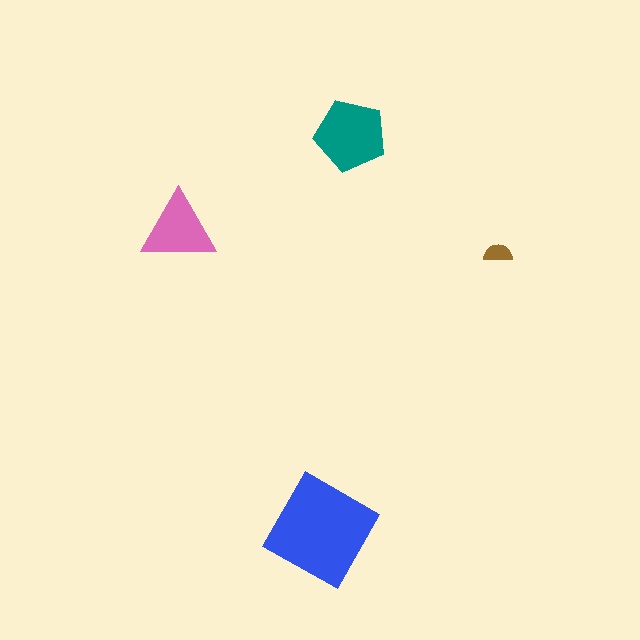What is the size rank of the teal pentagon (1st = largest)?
2nd.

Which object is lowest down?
The blue square is bottommost.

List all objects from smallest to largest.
The brown semicircle, the pink triangle, the teal pentagon, the blue square.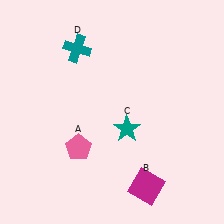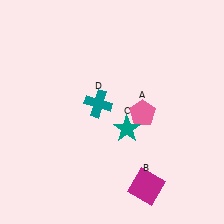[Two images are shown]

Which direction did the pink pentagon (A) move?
The pink pentagon (A) moved right.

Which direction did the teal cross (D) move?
The teal cross (D) moved down.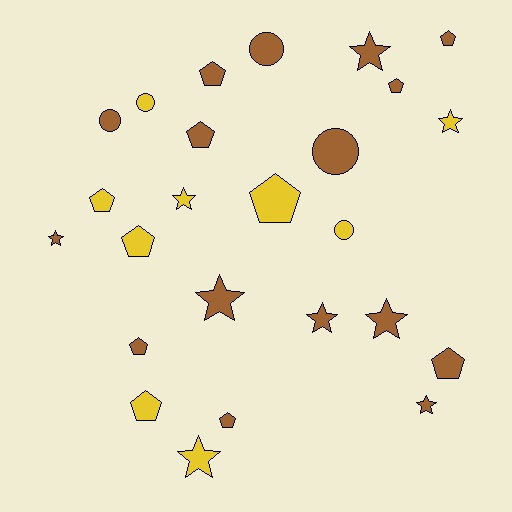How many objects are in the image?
There are 25 objects.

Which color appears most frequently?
Brown, with 16 objects.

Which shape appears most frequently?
Pentagon, with 11 objects.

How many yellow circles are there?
There are 2 yellow circles.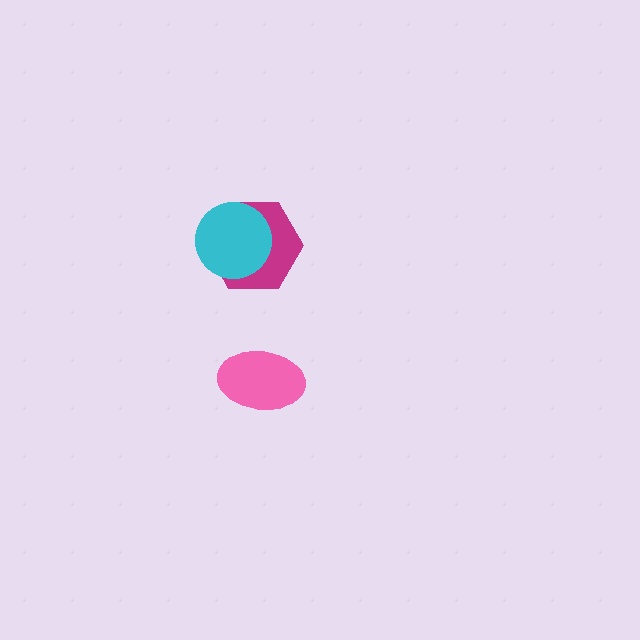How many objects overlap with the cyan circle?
1 object overlaps with the cyan circle.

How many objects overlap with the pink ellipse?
0 objects overlap with the pink ellipse.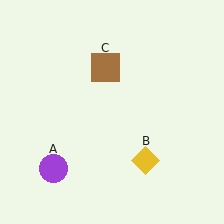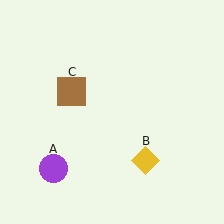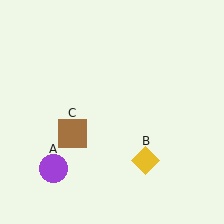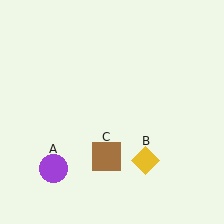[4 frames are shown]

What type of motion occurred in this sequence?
The brown square (object C) rotated counterclockwise around the center of the scene.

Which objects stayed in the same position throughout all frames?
Purple circle (object A) and yellow diamond (object B) remained stationary.